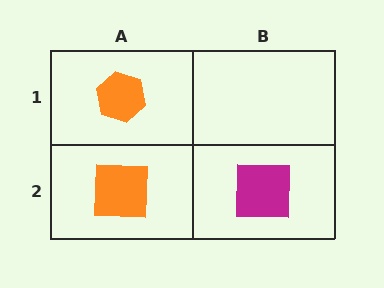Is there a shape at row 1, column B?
No, that cell is empty.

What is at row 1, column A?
An orange hexagon.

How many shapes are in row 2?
2 shapes.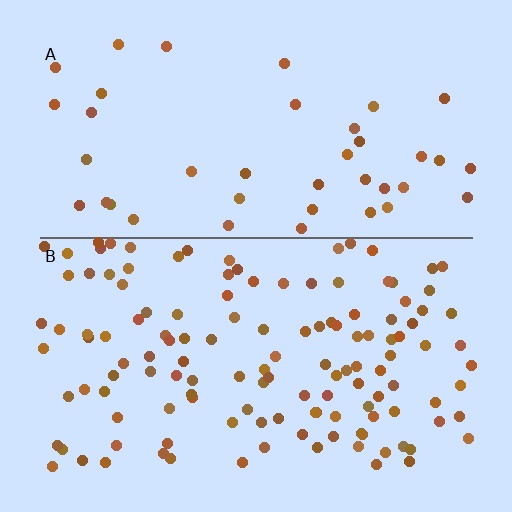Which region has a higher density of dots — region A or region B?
B (the bottom).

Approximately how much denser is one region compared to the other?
Approximately 3.2× — region B over region A.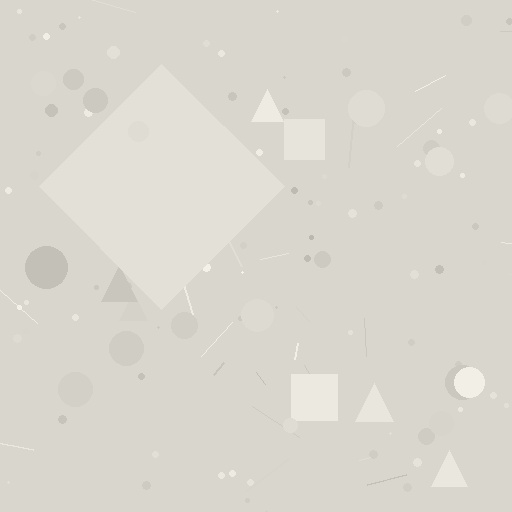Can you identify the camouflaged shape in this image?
The camouflaged shape is a diamond.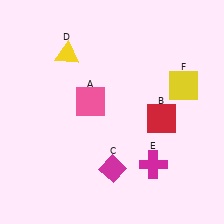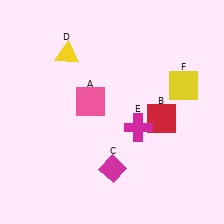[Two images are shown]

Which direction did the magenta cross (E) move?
The magenta cross (E) moved up.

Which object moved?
The magenta cross (E) moved up.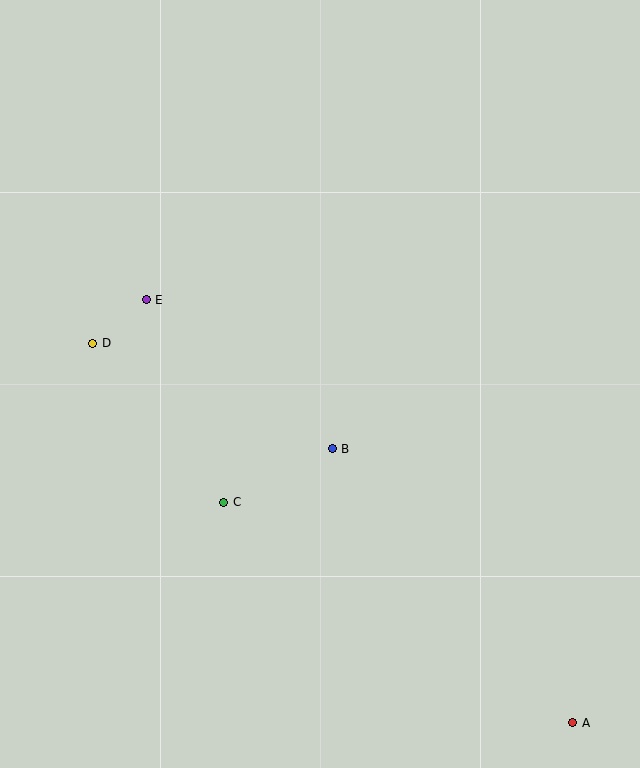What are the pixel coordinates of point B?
Point B is at (332, 449).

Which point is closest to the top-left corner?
Point E is closest to the top-left corner.